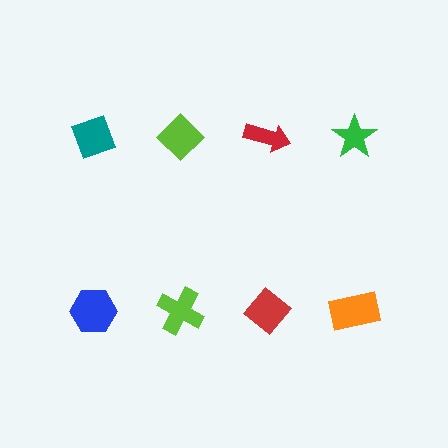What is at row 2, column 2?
A lime cross.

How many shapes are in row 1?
4 shapes.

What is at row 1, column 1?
A teal diamond.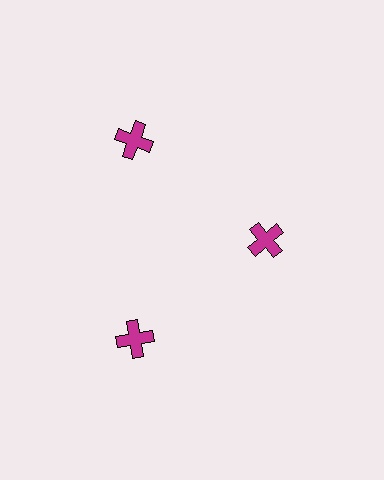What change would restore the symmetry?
The symmetry would be restored by moving it outward, back onto the ring so that all 3 crosses sit at equal angles and equal distance from the center.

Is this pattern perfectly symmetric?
No. The 3 magenta crosses are arranged in a ring, but one element near the 3 o'clock position is pulled inward toward the center, breaking the 3-fold rotational symmetry.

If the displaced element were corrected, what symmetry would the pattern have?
It would have 3-fold rotational symmetry — the pattern would map onto itself every 120 degrees.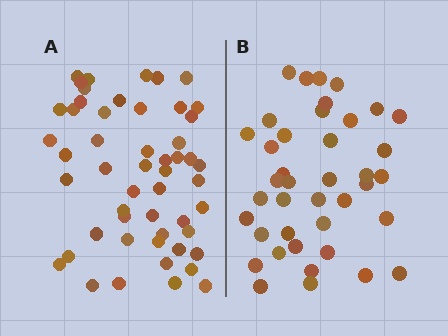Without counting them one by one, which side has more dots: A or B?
Region A (the left region) has more dots.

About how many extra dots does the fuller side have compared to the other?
Region A has roughly 12 or so more dots than region B.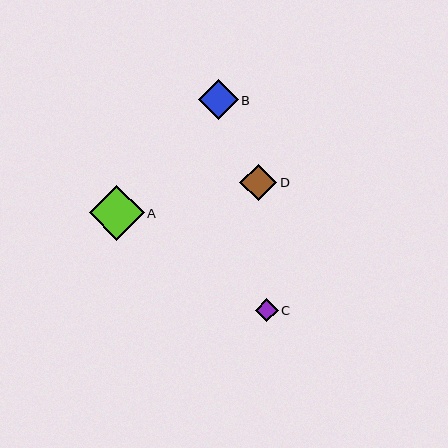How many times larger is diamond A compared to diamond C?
Diamond A is approximately 2.3 times the size of diamond C.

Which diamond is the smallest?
Diamond C is the smallest with a size of approximately 23 pixels.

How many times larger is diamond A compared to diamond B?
Diamond A is approximately 1.4 times the size of diamond B.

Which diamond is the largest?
Diamond A is the largest with a size of approximately 55 pixels.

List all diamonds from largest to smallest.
From largest to smallest: A, B, D, C.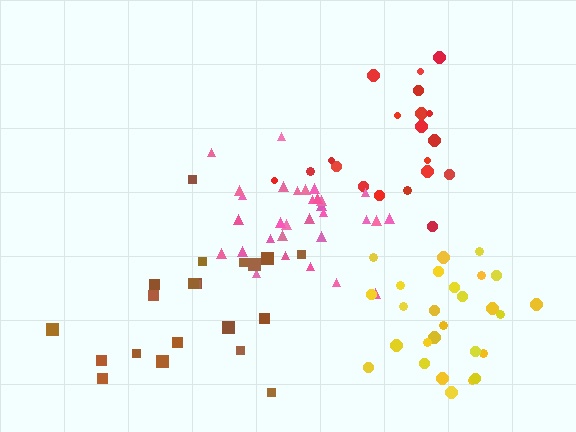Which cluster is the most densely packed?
Yellow.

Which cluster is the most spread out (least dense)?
Brown.